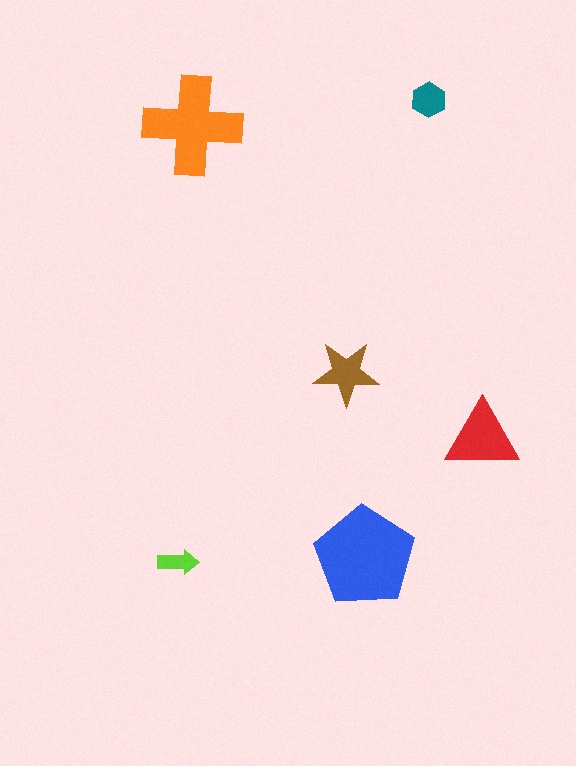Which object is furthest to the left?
The lime arrow is leftmost.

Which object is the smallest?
The lime arrow.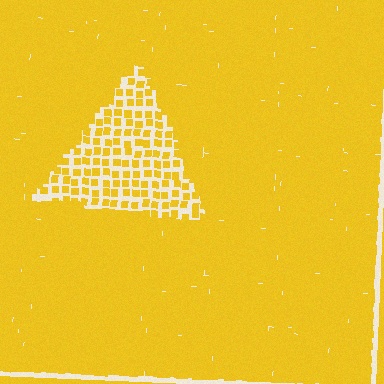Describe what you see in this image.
The image contains small yellow elements arranged at two different densities. A triangle-shaped region is visible where the elements are less densely packed than the surrounding area.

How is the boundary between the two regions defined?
The boundary is defined by a change in element density (approximately 2.7x ratio). All elements are the same color, size, and shape.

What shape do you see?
I see a triangle.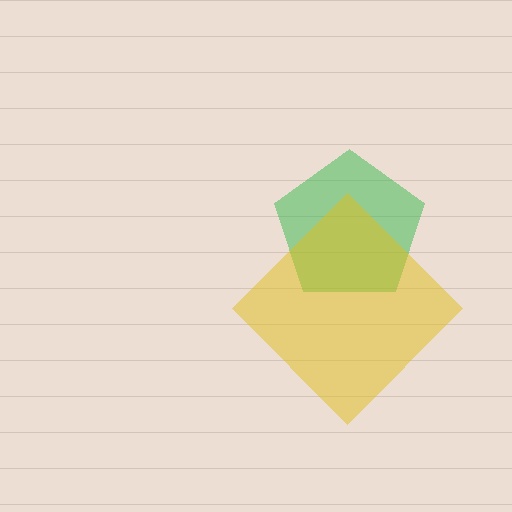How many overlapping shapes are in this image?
There are 2 overlapping shapes in the image.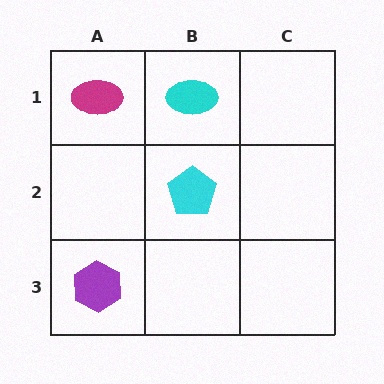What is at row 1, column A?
A magenta ellipse.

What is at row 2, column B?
A cyan pentagon.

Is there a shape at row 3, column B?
No, that cell is empty.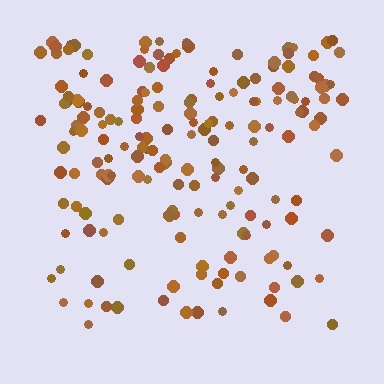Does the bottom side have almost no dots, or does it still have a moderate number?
Still a moderate number, just noticeably fewer than the top.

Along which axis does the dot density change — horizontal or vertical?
Vertical.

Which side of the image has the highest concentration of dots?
The top.